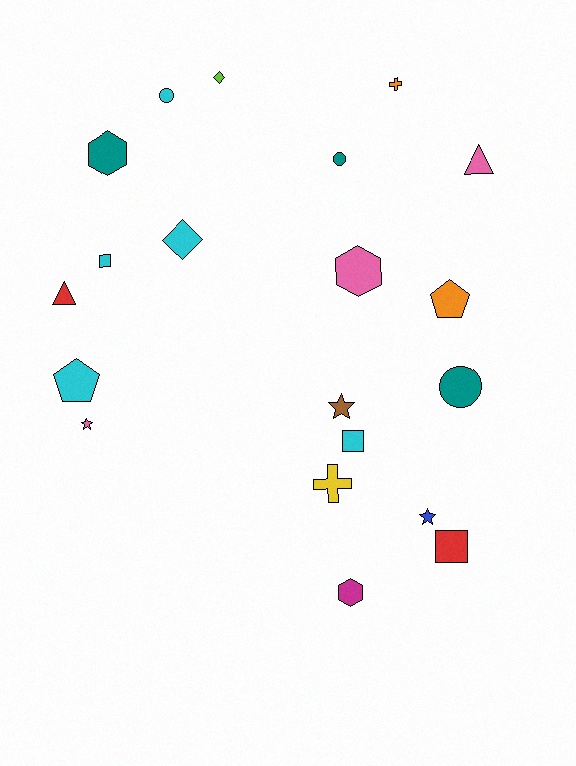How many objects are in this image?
There are 20 objects.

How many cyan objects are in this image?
There are 5 cyan objects.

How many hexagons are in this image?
There are 3 hexagons.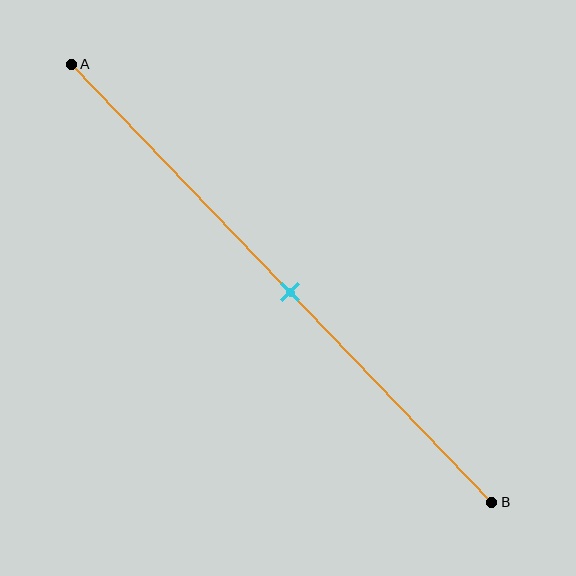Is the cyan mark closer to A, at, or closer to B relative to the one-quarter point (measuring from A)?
The cyan mark is closer to point B than the one-quarter point of segment AB.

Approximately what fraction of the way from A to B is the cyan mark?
The cyan mark is approximately 50% of the way from A to B.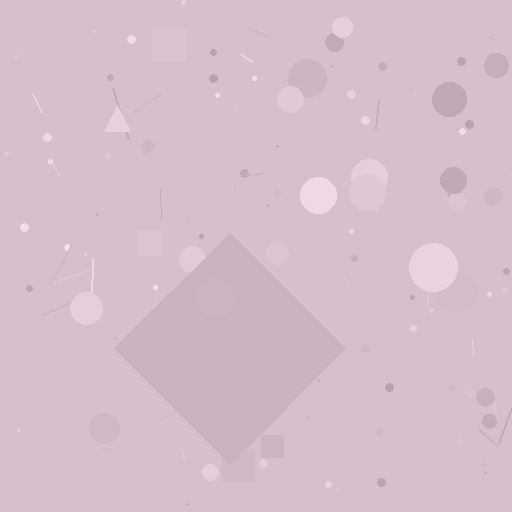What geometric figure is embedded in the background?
A diamond is embedded in the background.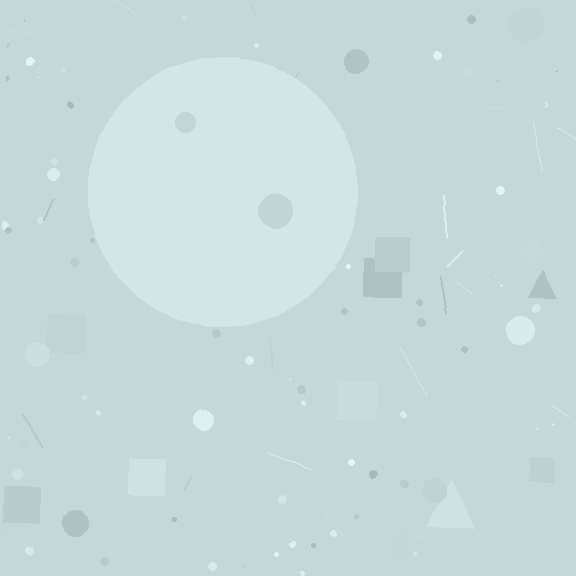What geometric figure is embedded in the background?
A circle is embedded in the background.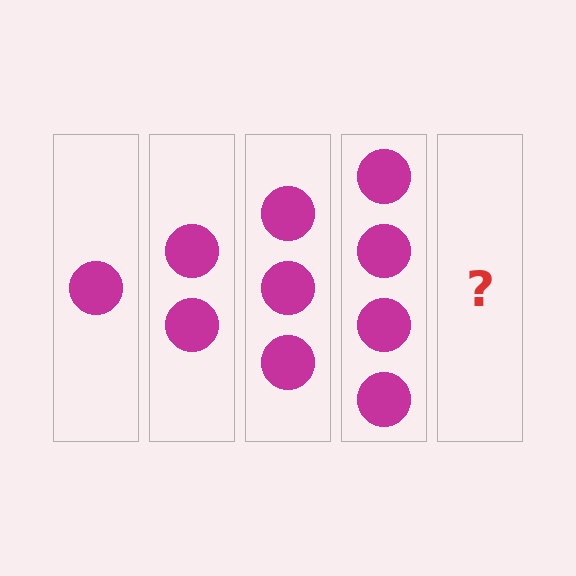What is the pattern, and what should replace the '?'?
The pattern is that each step adds one more circle. The '?' should be 5 circles.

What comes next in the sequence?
The next element should be 5 circles.